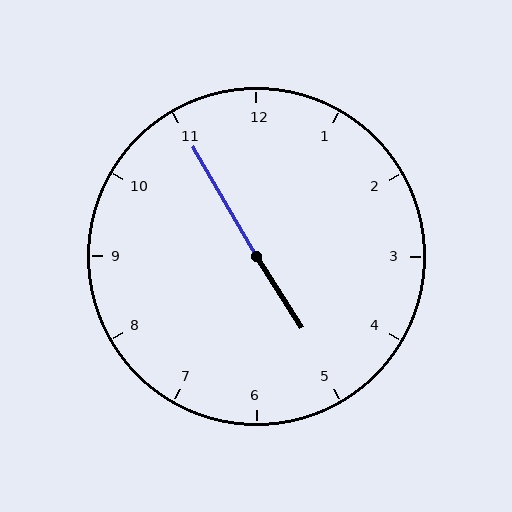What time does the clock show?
4:55.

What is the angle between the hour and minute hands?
Approximately 178 degrees.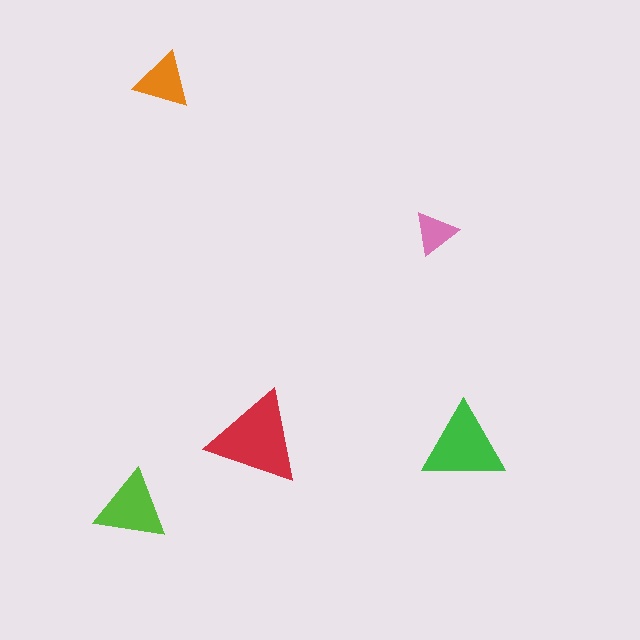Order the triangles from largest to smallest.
the red one, the green one, the lime one, the orange one, the pink one.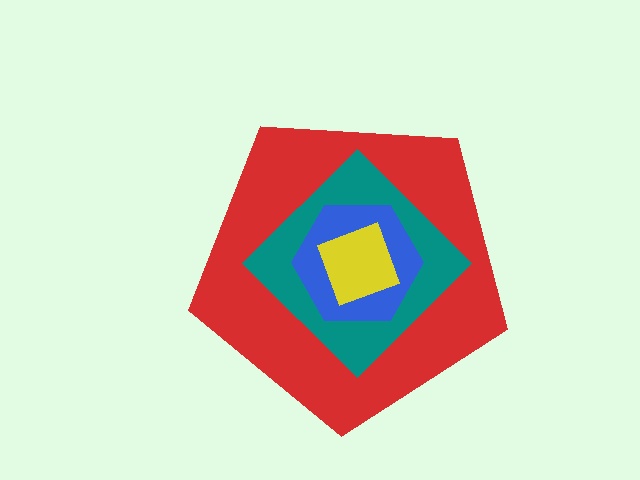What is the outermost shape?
The red pentagon.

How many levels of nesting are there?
4.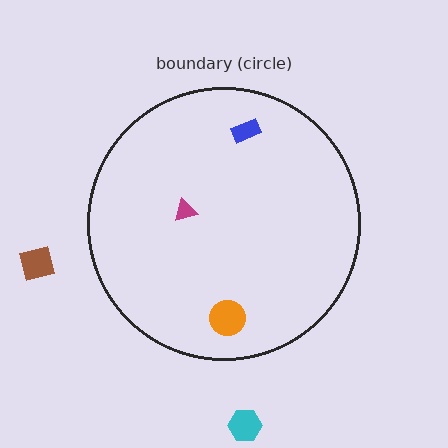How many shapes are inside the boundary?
3 inside, 2 outside.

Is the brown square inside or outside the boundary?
Outside.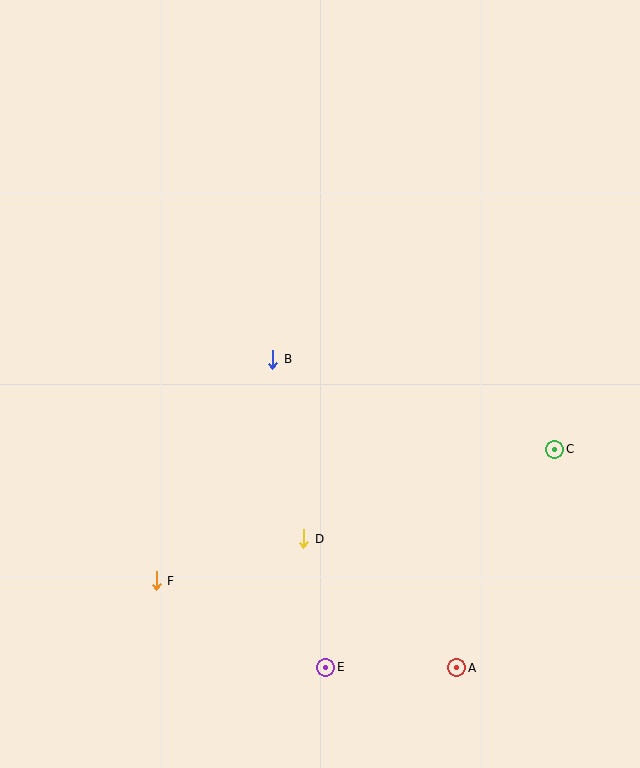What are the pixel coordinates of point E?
Point E is at (326, 667).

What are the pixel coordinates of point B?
Point B is at (273, 359).